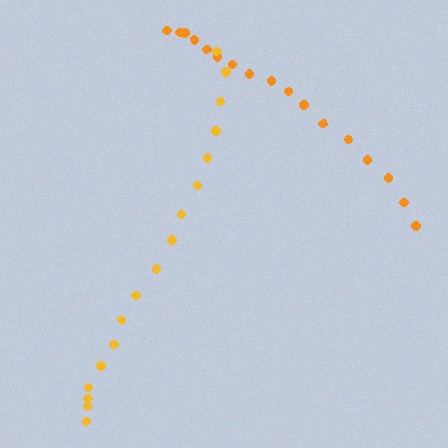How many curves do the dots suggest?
There are 2 distinct paths.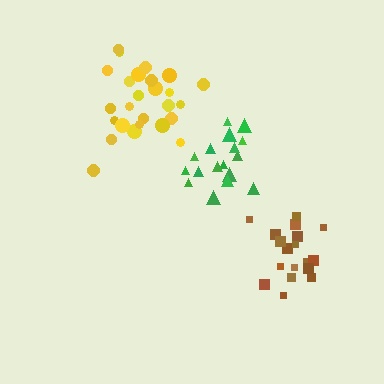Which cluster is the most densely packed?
Brown.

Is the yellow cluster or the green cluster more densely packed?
Yellow.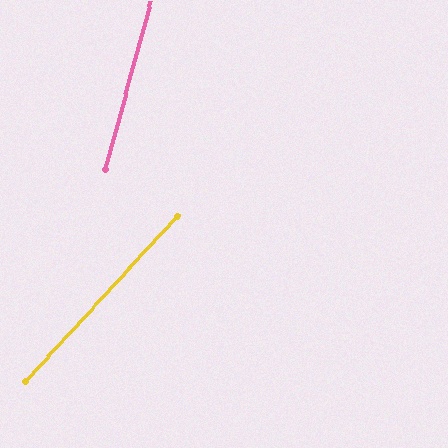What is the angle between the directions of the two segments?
Approximately 28 degrees.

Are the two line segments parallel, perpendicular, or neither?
Neither parallel nor perpendicular — they differ by about 28°.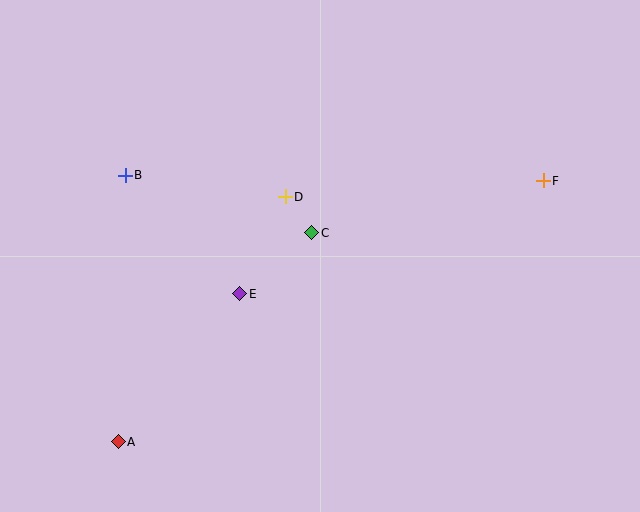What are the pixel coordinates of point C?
Point C is at (311, 233).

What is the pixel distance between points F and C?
The distance between F and C is 237 pixels.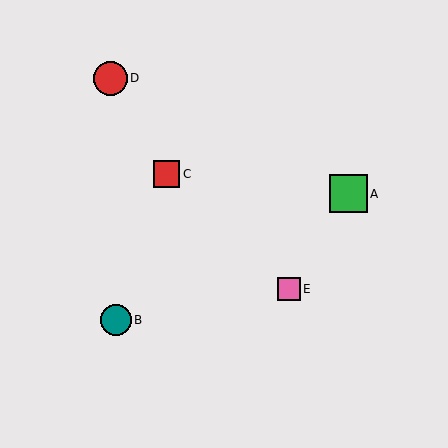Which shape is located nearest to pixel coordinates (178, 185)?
The red square (labeled C) at (166, 174) is nearest to that location.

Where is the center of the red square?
The center of the red square is at (166, 174).